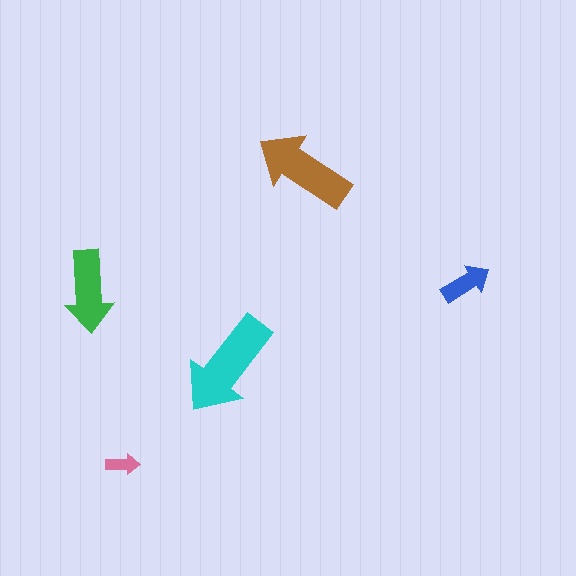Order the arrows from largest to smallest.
the cyan one, the brown one, the green one, the blue one, the pink one.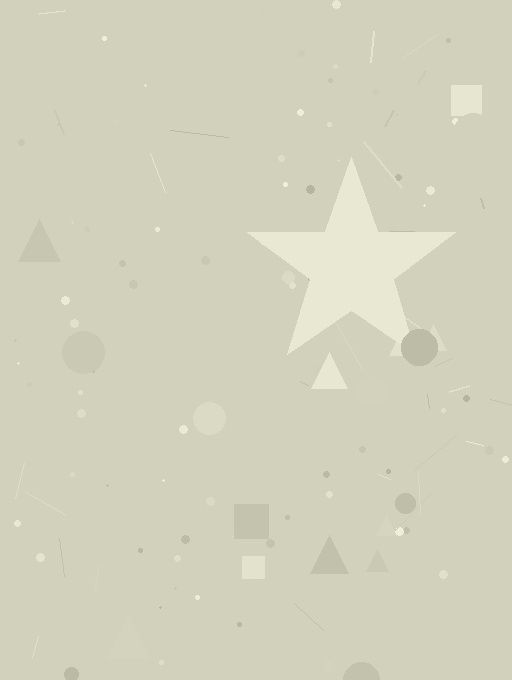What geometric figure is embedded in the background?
A star is embedded in the background.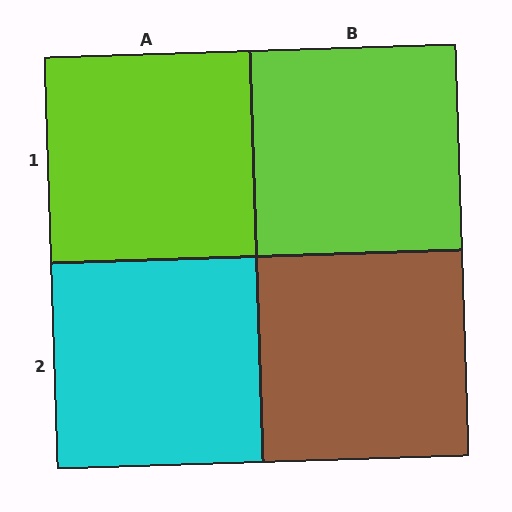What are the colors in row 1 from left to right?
Lime, lime.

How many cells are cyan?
1 cell is cyan.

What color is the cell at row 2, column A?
Cyan.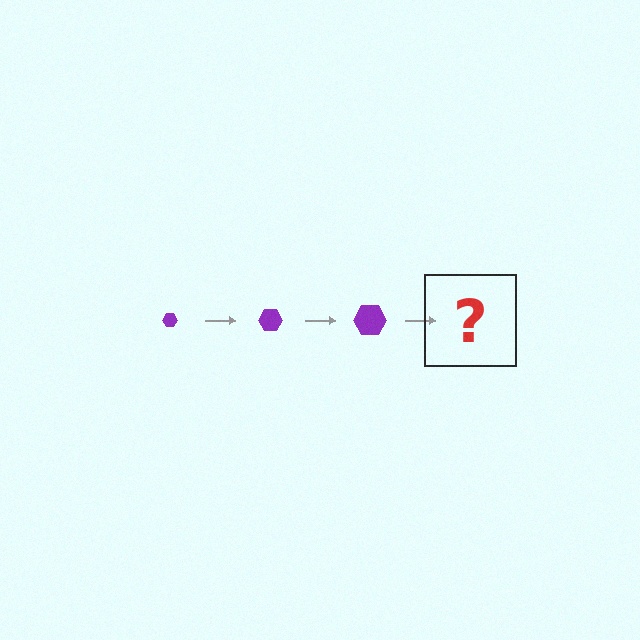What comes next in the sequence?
The next element should be a purple hexagon, larger than the previous one.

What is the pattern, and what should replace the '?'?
The pattern is that the hexagon gets progressively larger each step. The '?' should be a purple hexagon, larger than the previous one.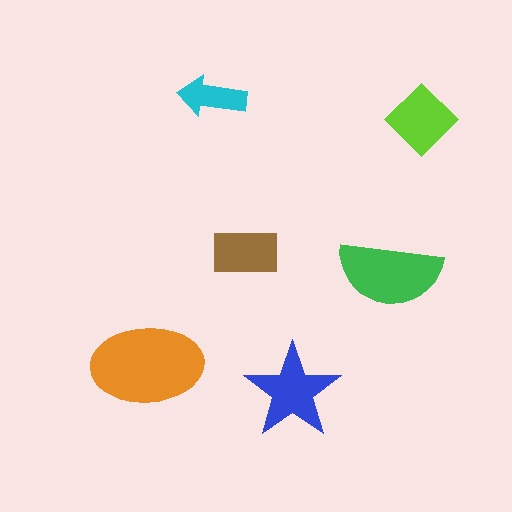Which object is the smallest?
The cyan arrow.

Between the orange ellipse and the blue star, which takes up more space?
The orange ellipse.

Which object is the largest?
The orange ellipse.